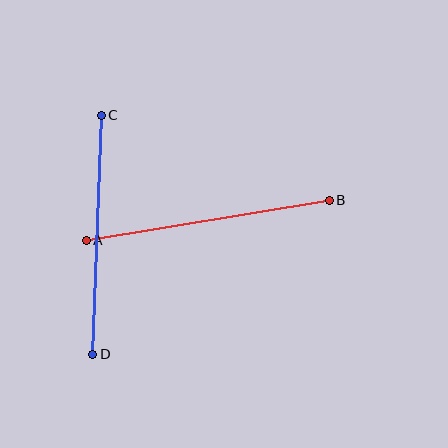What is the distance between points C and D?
The distance is approximately 240 pixels.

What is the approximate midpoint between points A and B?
The midpoint is at approximately (208, 220) pixels.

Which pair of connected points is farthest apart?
Points A and B are farthest apart.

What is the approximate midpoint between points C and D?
The midpoint is at approximately (97, 235) pixels.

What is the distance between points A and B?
The distance is approximately 246 pixels.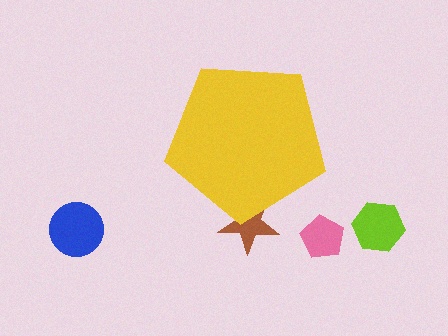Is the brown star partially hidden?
Yes, the brown star is partially hidden behind the yellow pentagon.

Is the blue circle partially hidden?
No, the blue circle is fully visible.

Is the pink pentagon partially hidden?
No, the pink pentagon is fully visible.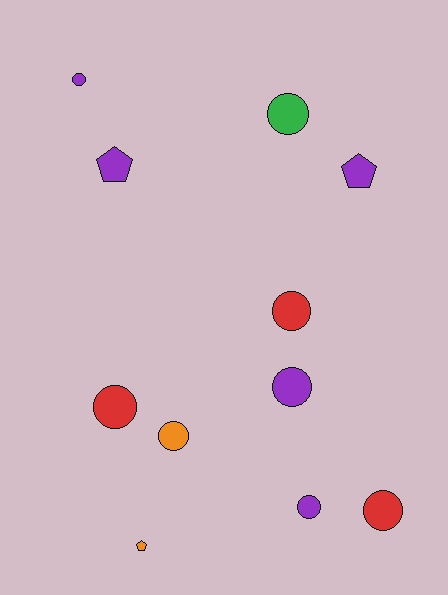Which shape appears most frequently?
Circle, with 8 objects.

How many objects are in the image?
There are 11 objects.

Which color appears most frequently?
Purple, with 5 objects.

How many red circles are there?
There are 3 red circles.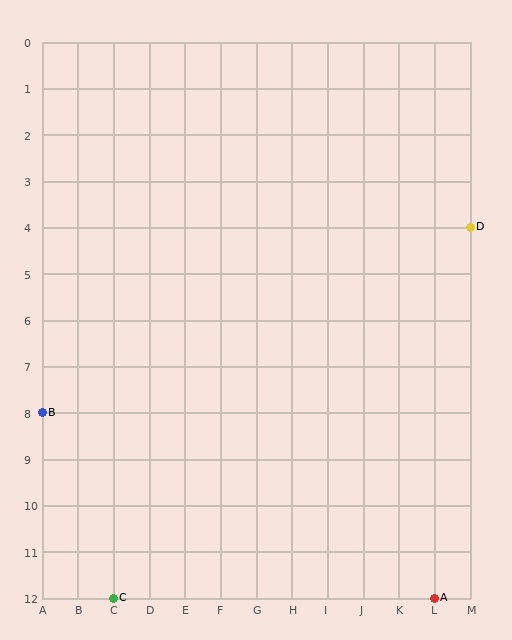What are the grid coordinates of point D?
Point D is at grid coordinates (M, 4).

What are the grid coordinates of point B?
Point B is at grid coordinates (A, 8).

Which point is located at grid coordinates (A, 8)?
Point B is at (A, 8).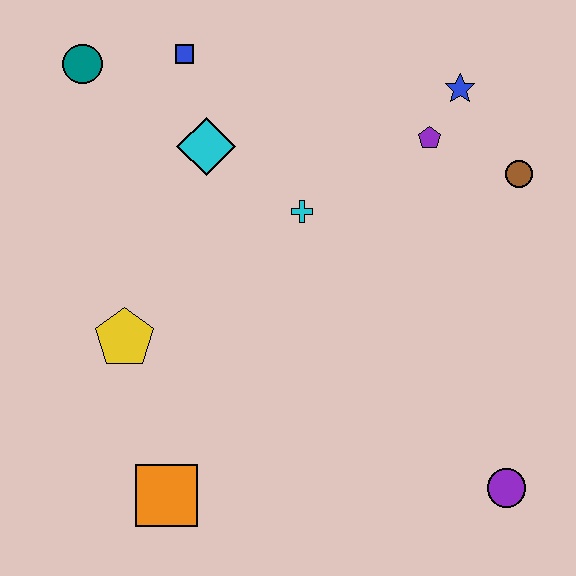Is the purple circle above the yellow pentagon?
No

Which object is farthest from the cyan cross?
The purple circle is farthest from the cyan cross.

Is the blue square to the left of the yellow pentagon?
No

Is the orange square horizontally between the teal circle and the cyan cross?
Yes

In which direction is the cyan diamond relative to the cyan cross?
The cyan diamond is to the left of the cyan cross.